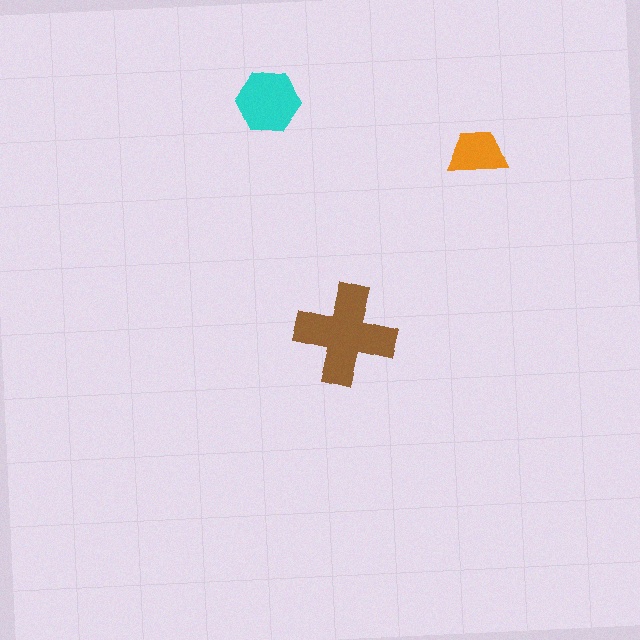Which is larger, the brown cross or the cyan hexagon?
The brown cross.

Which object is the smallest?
The orange trapezoid.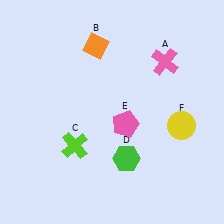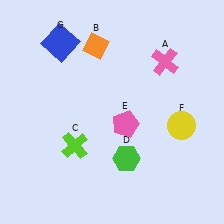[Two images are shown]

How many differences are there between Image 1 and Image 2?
There is 1 difference between the two images.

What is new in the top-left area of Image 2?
A blue square (G) was added in the top-left area of Image 2.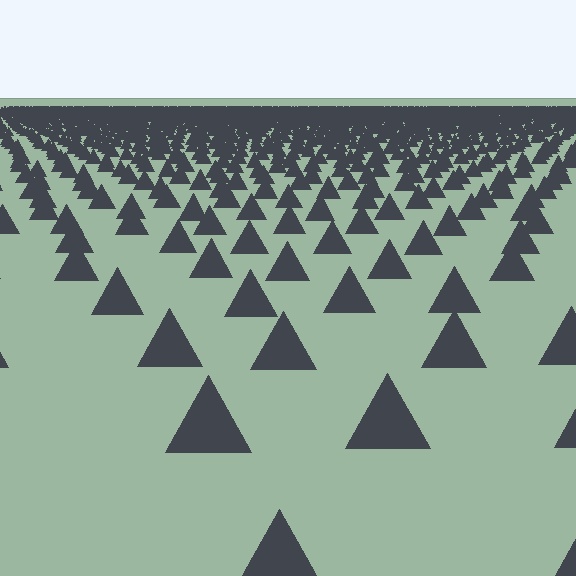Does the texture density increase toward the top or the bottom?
Density increases toward the top.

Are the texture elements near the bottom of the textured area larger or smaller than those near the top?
Larger. Near the bottom, elements are closer to the viewer and appear at a bigger on-screen size.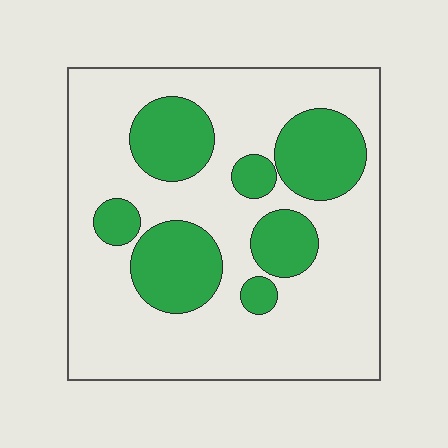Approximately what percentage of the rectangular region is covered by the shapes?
Approximately 30%.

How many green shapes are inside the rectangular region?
7.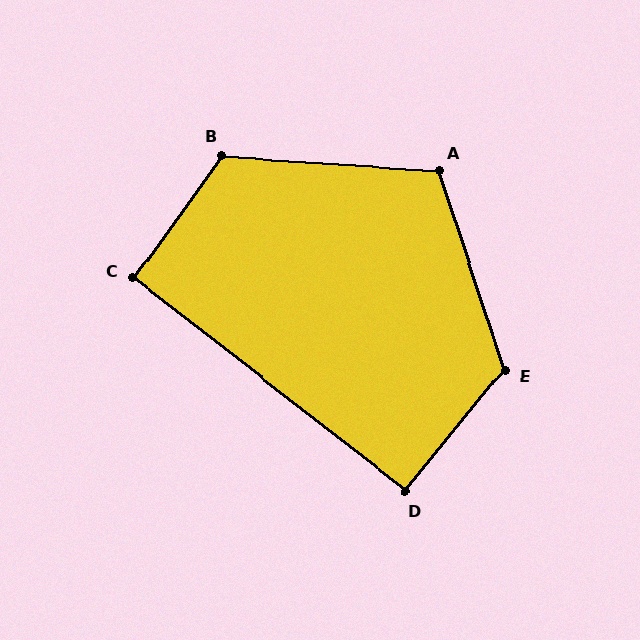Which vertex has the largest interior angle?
E, at approximately 123 degrees.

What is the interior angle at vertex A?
Approximately 112 degrees (obtuse).